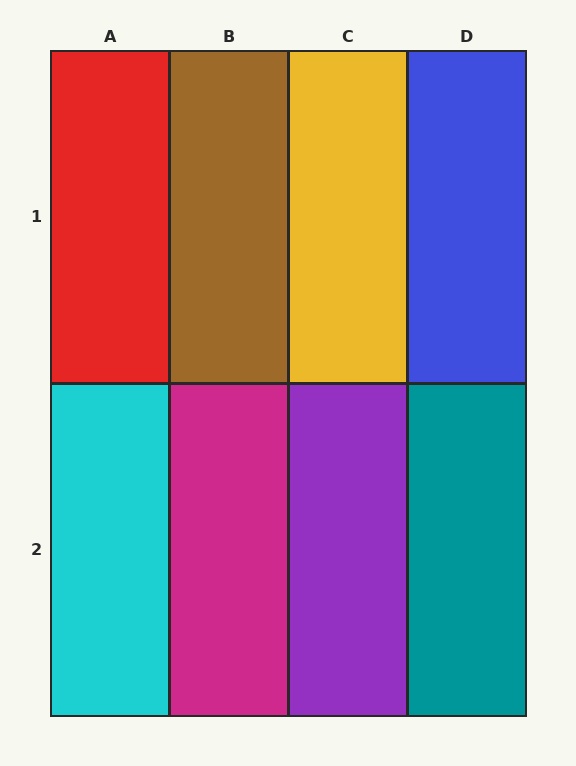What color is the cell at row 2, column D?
Teal.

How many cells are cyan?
1 cell is cyan.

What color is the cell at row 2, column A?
Cyan.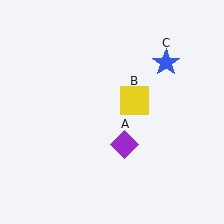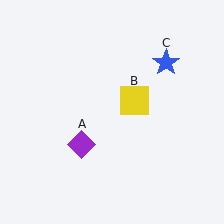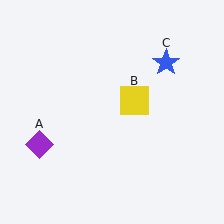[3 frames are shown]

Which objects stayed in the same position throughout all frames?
Yellow square (object B) and blue star (object C) remained stationary.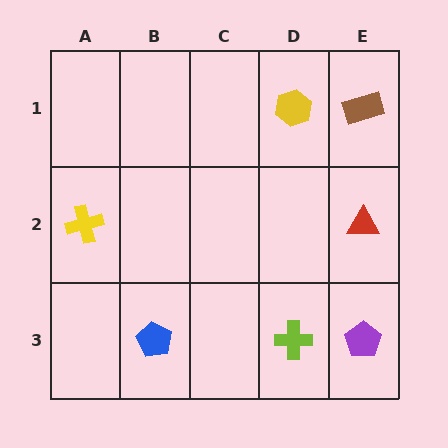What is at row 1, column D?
A yellow hexagon.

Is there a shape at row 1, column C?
No, that cell is empty.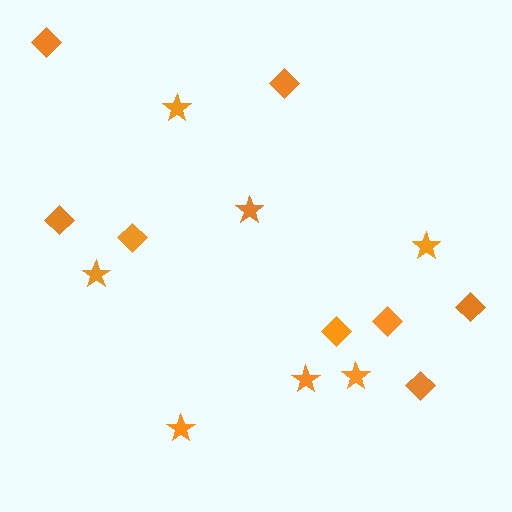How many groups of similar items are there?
There are 2 groups: one group of stars (7) and one group of diamonds (8).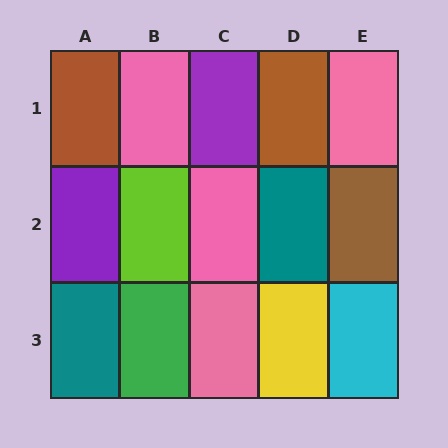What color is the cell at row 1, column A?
Brown.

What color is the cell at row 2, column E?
Brown.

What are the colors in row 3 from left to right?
Teal, green, pink, yellow, cyan.